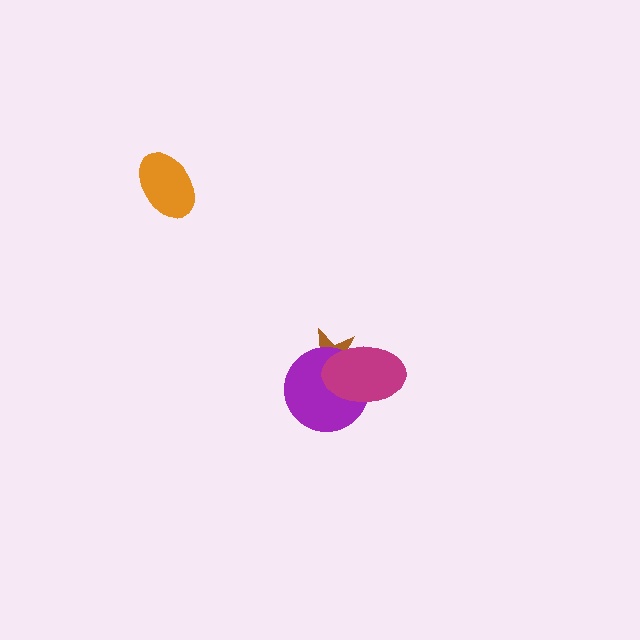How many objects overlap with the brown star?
2 objects overlap with the brown star.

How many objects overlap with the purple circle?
2 objects overlap with the purple circle.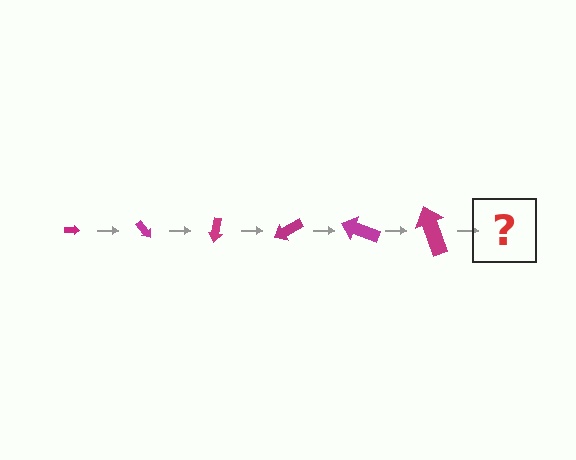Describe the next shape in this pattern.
It should be an arrow, larger than the previous one and rotated 300 degrees from the start.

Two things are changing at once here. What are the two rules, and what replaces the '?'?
The two rules are that the arrow grows larger each step and it rotates 50 degrees each step. The '?' should be an arrow, larger than the previous one and rotated 300 degrees from the start.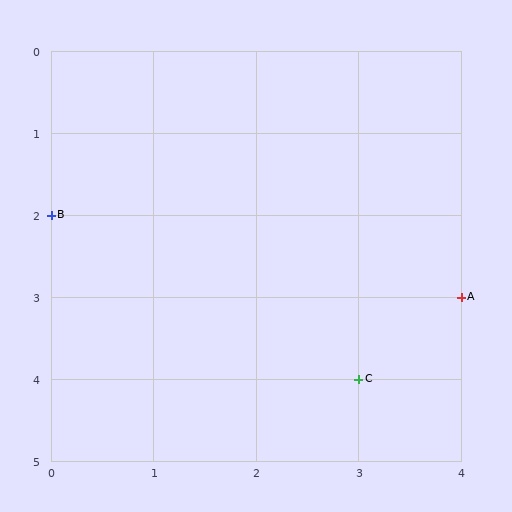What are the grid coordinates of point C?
Point C is at grid coordinates (3, 4).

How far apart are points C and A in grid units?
Points C and A are 1 column and 1 row apart (about 1.4 grid units diagonally).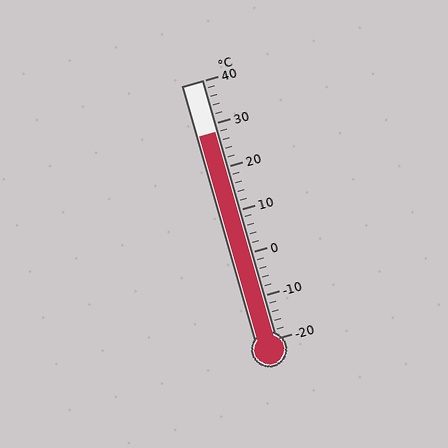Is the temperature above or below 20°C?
The temperature is above 20°C.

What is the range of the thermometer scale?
The thermometer scale ranges from -20°C to 40°C.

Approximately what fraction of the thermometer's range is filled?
The thermometer is filled to approximately 80% of its range.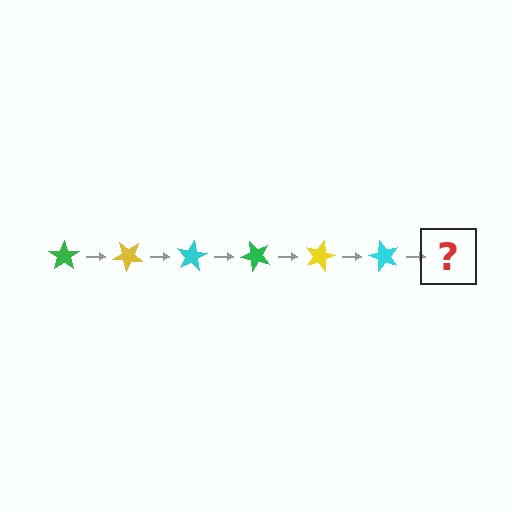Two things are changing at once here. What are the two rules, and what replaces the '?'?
The two rules are that it rotates 40 degrees each step and the color cycles through green, yellow, and cyan. The '?' should be a green star, rotated 240 degrees from the start.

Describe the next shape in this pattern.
It should be a green star, rotated 240 degrees from the start.